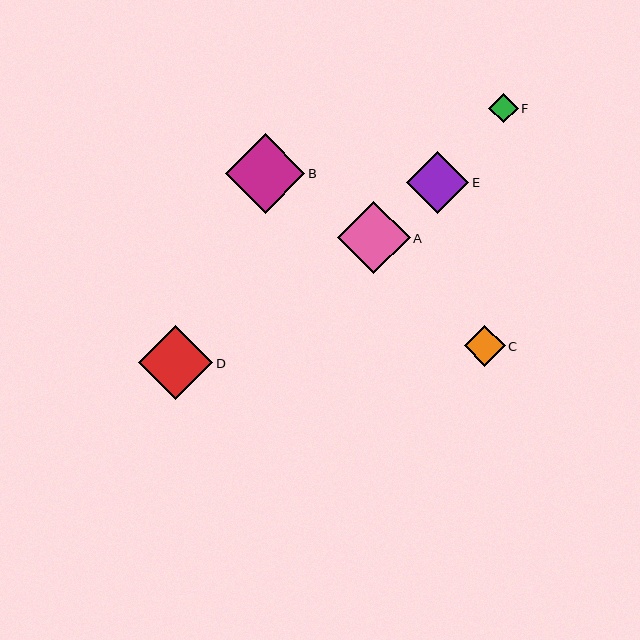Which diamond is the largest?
Diamond B is the largest with a size of approximately 79 pixels.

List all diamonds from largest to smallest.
From largest to smallest: B, D, A, E, C, F.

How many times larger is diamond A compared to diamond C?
Diamond A is approximately 1.8 times the size of diamond C.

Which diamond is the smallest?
Diamond F is the smallest with a size of approximately 29 pixels.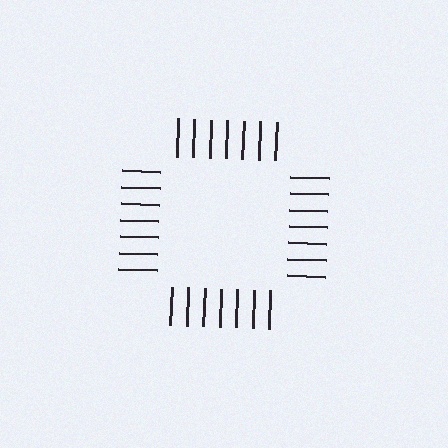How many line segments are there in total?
28 — 7 along each of the 4 edges.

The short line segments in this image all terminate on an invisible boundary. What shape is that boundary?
An illusory square — the line segments terminate on its edges but no continuous stroke is drawn.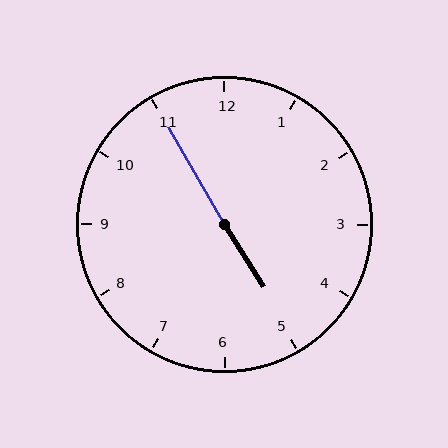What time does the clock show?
4:55.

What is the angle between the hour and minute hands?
Approximately 178 degrees.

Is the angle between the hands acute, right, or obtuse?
It is obtuse.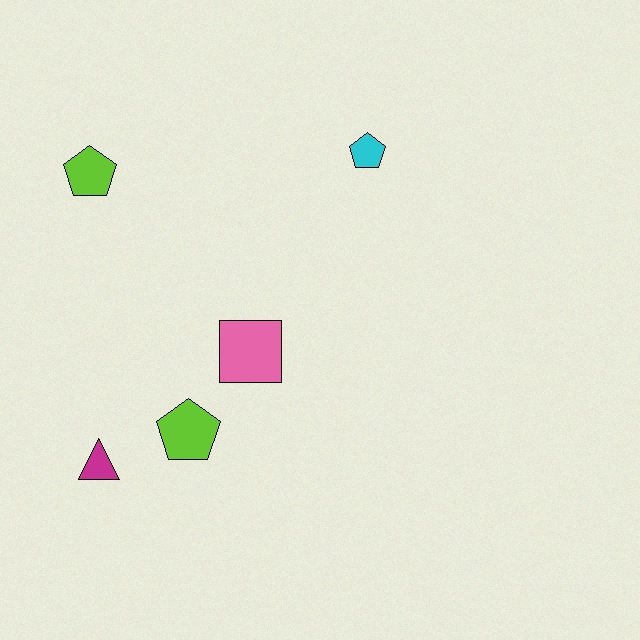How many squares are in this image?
There is 1 square.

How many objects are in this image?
There are 5 objects.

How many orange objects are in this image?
There are no orange objects.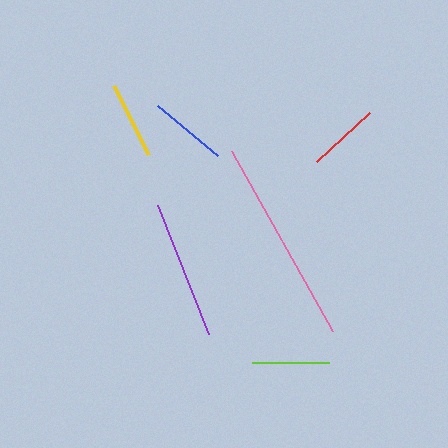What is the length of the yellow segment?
The yellow segment is approximately 78 pixels long.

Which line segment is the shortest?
The red line is the shortest at approximately 72 pixels.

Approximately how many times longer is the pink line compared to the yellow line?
The pink line is approximately 2.6 times the length of the yellow line.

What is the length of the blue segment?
The blue segment is approximately 78 pixels long.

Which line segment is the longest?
The pink line is the longest at approximately 207 pixels.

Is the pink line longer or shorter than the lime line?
The pink line is longer than the lime line.